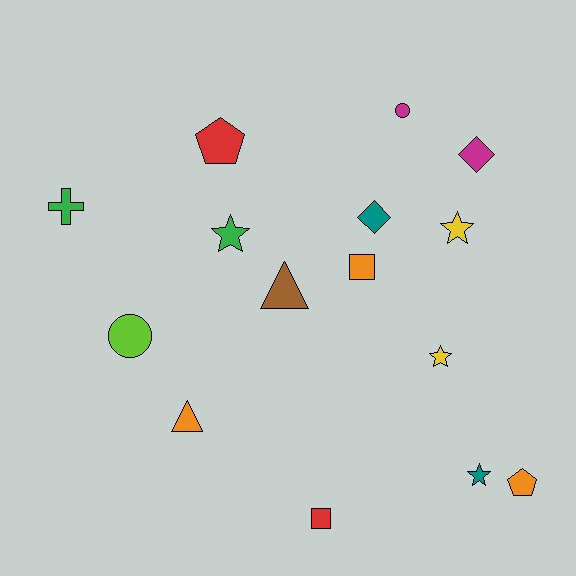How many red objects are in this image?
There are 2 red objects.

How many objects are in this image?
There are 15 objects.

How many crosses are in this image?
There is 1 cross.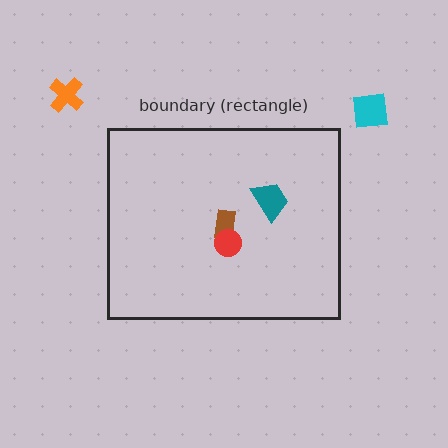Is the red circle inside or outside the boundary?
Inside.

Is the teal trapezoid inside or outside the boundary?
Inside.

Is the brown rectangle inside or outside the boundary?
Inside.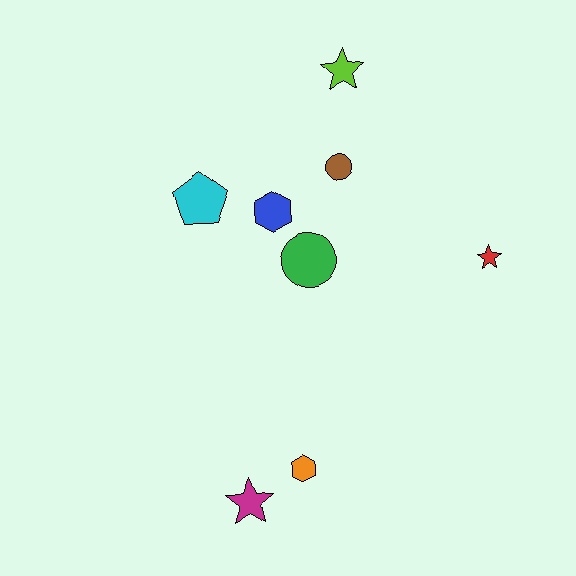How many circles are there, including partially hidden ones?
There are 2 circles.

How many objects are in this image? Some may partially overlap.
There are 8 objects.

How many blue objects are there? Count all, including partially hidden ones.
There is 1 blue object.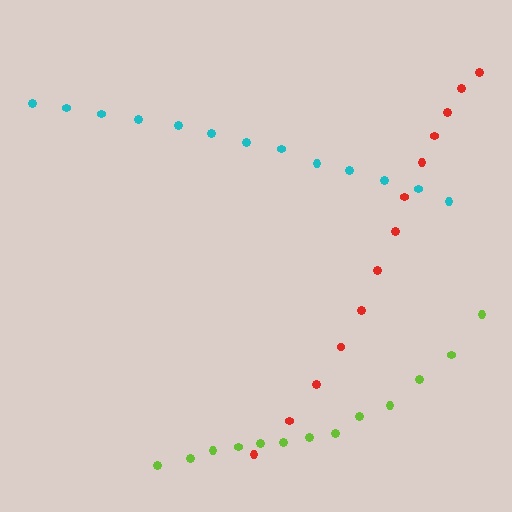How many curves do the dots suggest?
There are 3 distinct paths.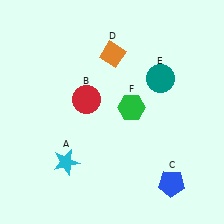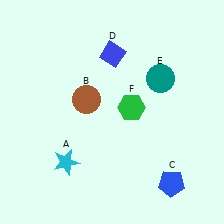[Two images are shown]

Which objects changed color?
B changed from red to brown. D changed from orange to blue.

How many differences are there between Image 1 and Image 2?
There are 2 differences between the two images.